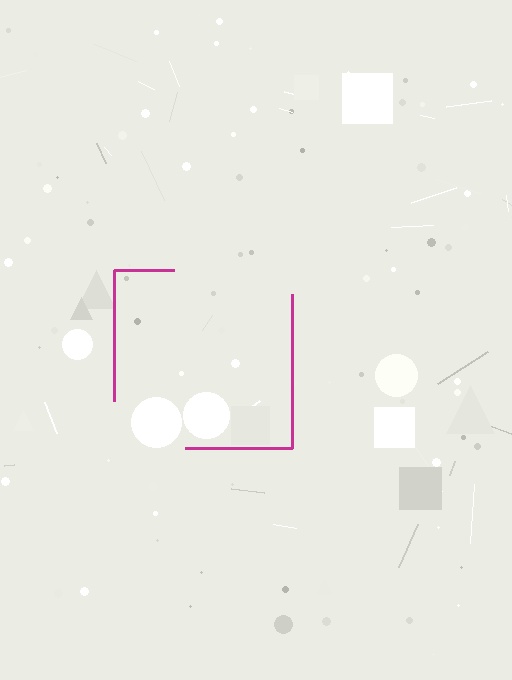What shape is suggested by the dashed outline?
The dashed outline suggests a square.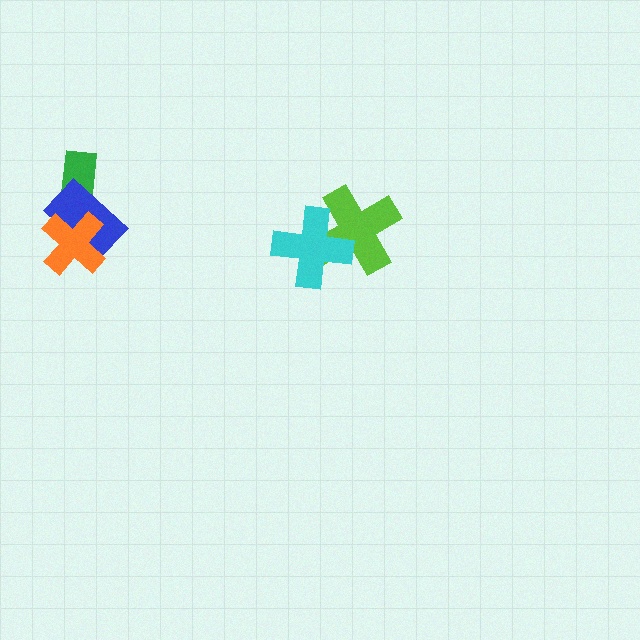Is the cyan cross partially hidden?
No, no other shape covers it.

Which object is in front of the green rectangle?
The blue rectangle is in front of the green rectangle.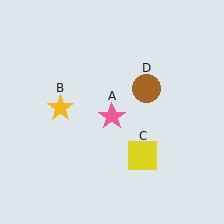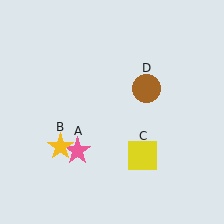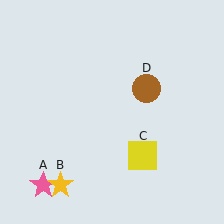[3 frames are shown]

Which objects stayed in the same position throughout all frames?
Yellow square (object C) and brown circle (object D) remained stationary.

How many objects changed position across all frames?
2 objects changed position: pink star (object A), yellow star (object B).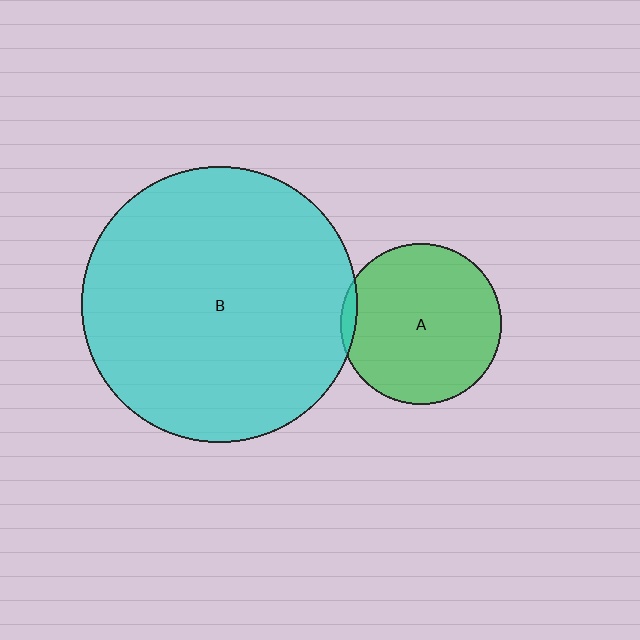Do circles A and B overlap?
Yes.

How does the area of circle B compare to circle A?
Approximately 2.9 times.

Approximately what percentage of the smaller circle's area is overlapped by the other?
Approximately 5%.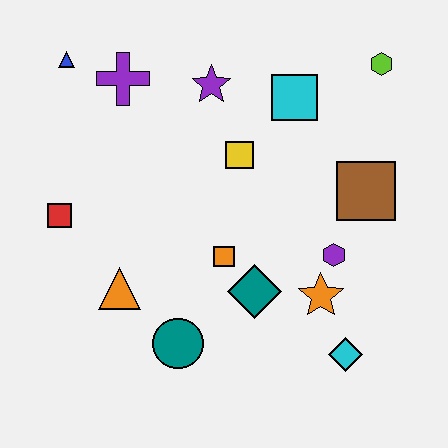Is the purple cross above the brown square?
Yes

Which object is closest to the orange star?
The purple hexagon is closest to the orange star.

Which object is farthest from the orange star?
The blue triangle is farthest from the orange star.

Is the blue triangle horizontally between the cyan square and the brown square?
No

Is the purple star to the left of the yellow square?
Yes